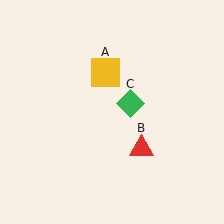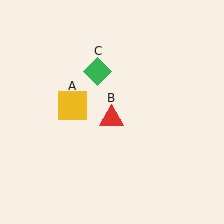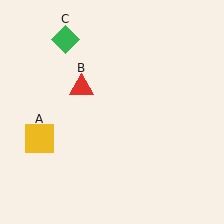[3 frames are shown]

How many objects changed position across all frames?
3 objects changed position: yellow square (object A), red triangle (object B), green diamond (object C).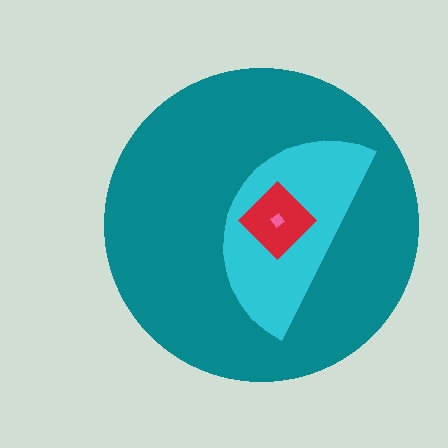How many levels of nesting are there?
4.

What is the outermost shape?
The teal circle.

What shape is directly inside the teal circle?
The cyan semicircle.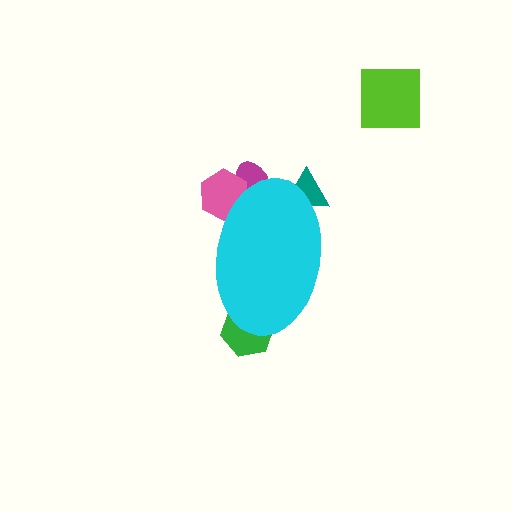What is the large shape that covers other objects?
A cyan ellipse.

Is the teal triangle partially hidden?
Yes, the teal triangle is partially hidden behind the cyan ellipse.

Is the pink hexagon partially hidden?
Yes, the pink hexagon is partially hidden behind the cyan ellipse.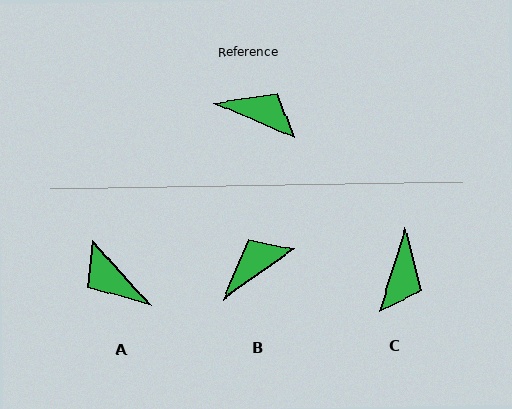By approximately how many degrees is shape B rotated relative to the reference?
Approximately 59 degrees counter-clockwise.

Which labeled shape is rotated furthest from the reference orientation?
A, about 155 degrees away.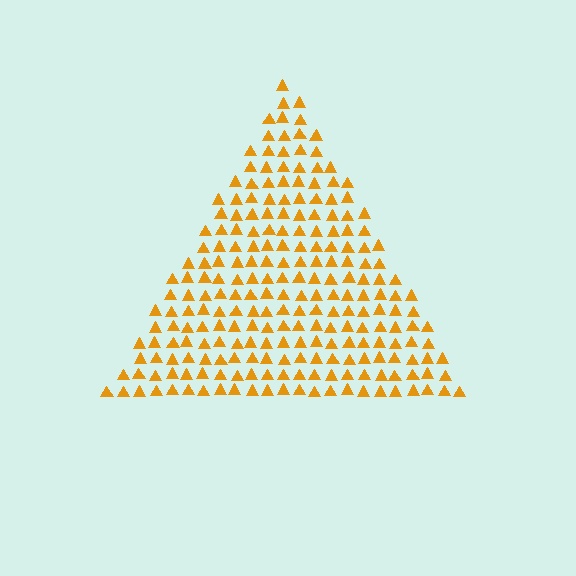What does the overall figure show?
The overall figure shows a triangle.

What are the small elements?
The small elements are triangles.